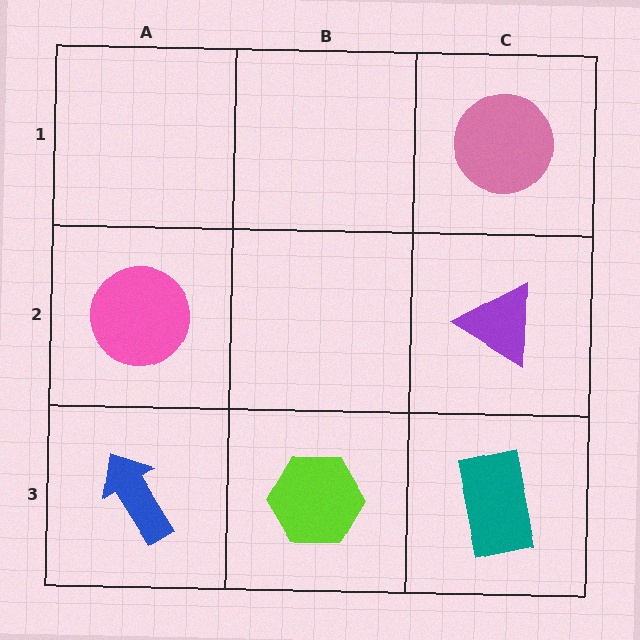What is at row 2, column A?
A pink circle.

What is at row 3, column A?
A blue arrow.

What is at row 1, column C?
A pink circle.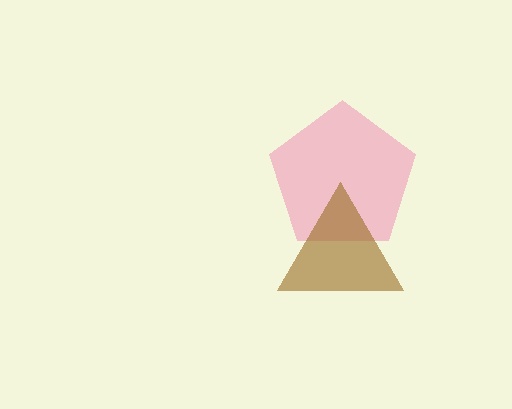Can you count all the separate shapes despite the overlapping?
Yes, there are 2 separate shapes.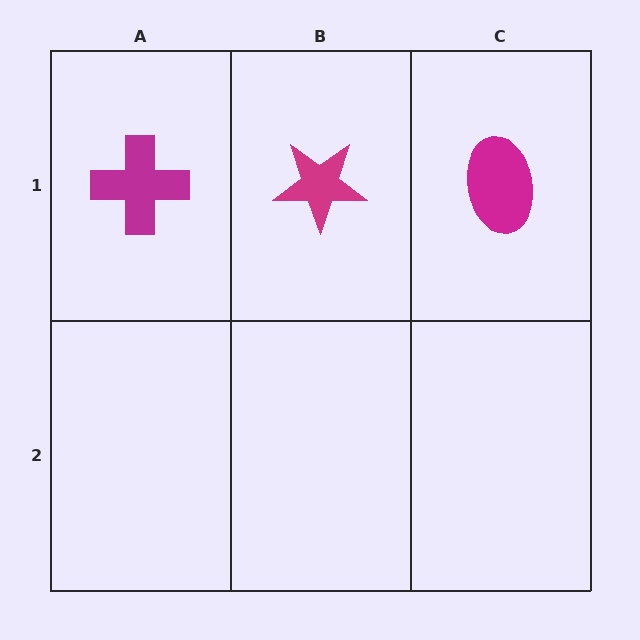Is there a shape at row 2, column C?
No, that cell is empty.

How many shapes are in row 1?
3 shapes.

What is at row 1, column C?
A magenta ellipse.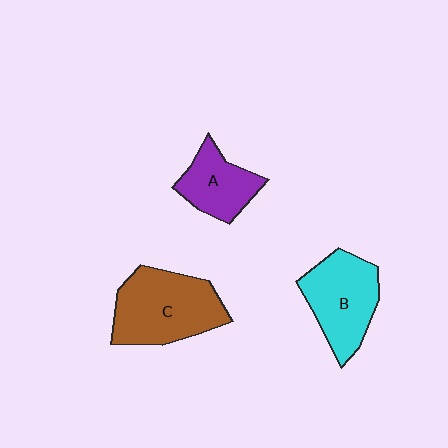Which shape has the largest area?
Shape C (brown).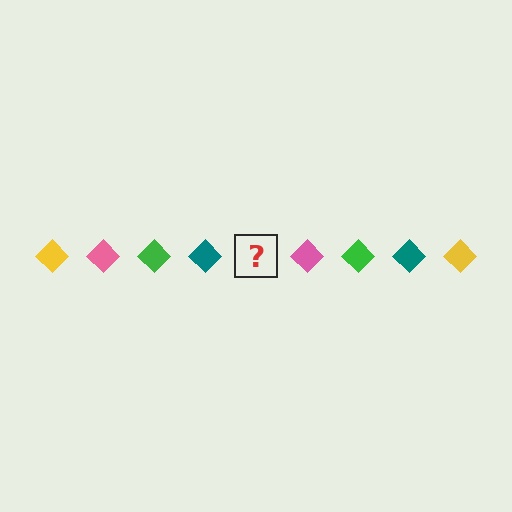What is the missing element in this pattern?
The missing element is a yellow diamond.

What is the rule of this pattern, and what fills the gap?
The rule is that the pattern cycles through yellow, pink, green, teal diamonds. The gap should be filled with a yellow diamond.